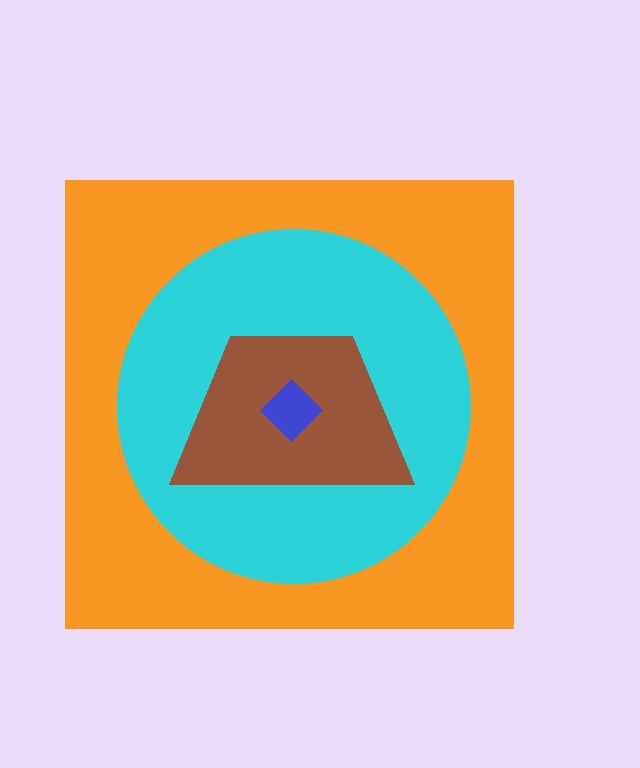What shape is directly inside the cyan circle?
The brown trapezoid.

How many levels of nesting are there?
4.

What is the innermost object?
The blue diamond.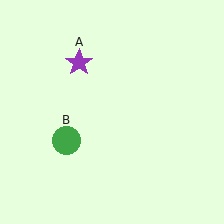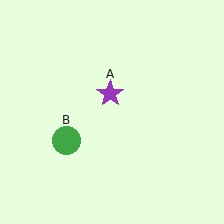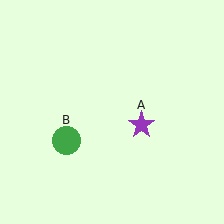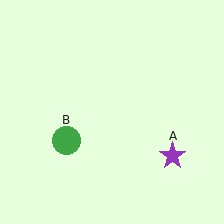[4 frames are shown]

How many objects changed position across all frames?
1 object changed position: purple star (object A).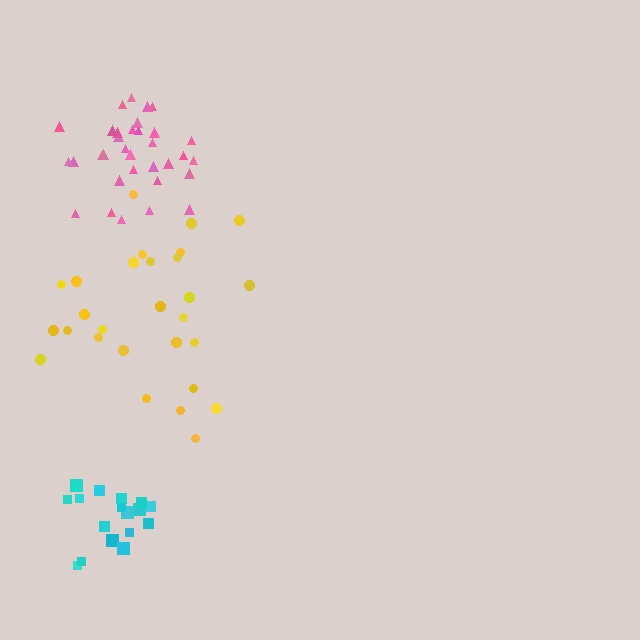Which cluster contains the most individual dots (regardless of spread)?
Pink (34).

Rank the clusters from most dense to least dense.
pink, cyan, yellow.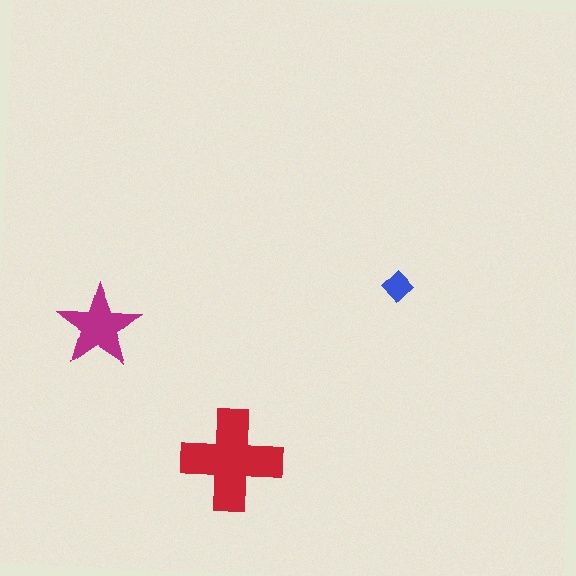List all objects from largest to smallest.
The red cross, the magenta star, the blue diamond.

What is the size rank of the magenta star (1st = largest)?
2nd.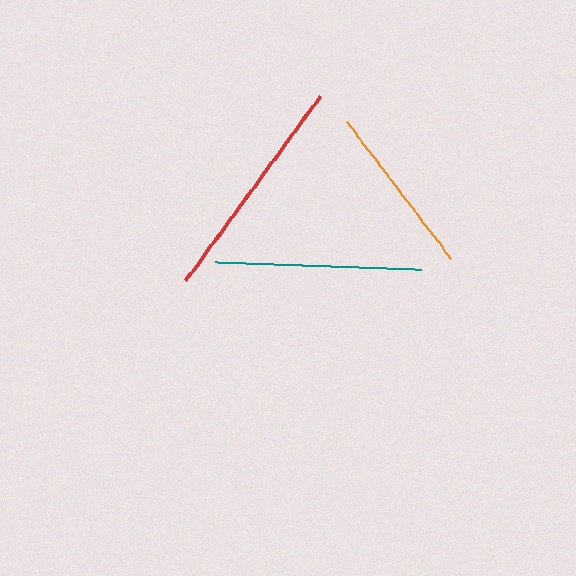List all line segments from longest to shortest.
From longest to shortest: red, teal, orange.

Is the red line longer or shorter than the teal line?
The red line is longer than the teal line.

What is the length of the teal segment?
The teal segment is approximately 206 pixels long.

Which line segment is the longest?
The red line is the longest at approximately 228 pixels.